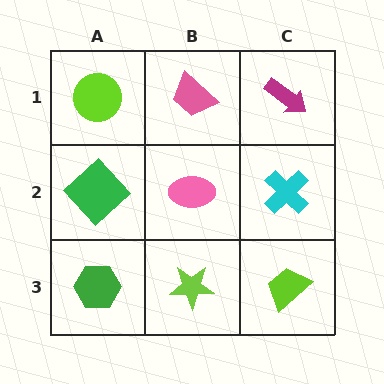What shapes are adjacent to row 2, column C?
A magenta arrow (row 1, column C), a lime trapezoid (row 3, column C), a pink ellipse (row 2, column B).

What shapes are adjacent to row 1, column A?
A green diamond (row 2, column A), a pink trapezoid (row 1, column B).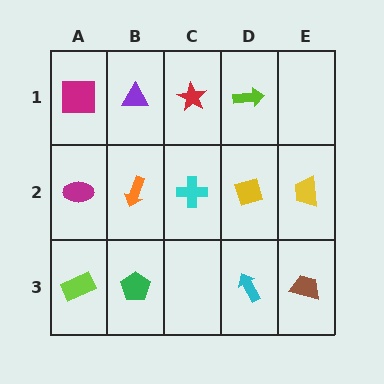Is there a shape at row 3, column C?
No, that cell is empty.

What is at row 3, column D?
A cyan arrow.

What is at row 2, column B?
An orange arrow.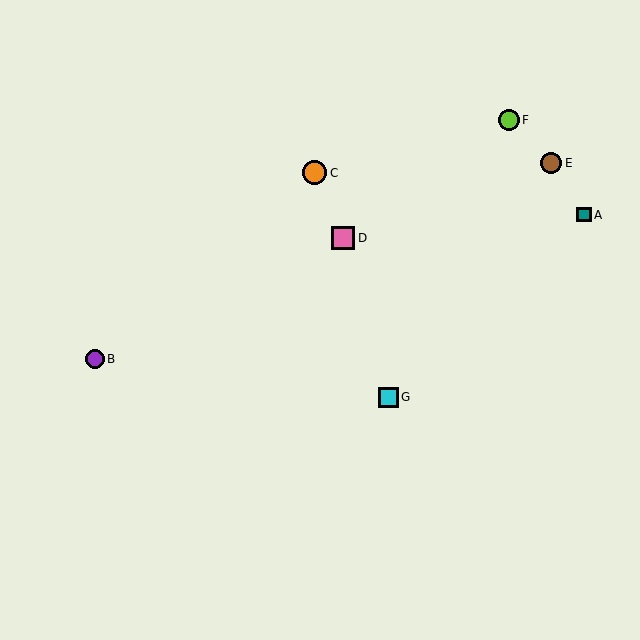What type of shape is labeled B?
Shape B is a purple circle.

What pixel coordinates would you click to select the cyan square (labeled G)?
Click at (388, 397) to select the cyan square G.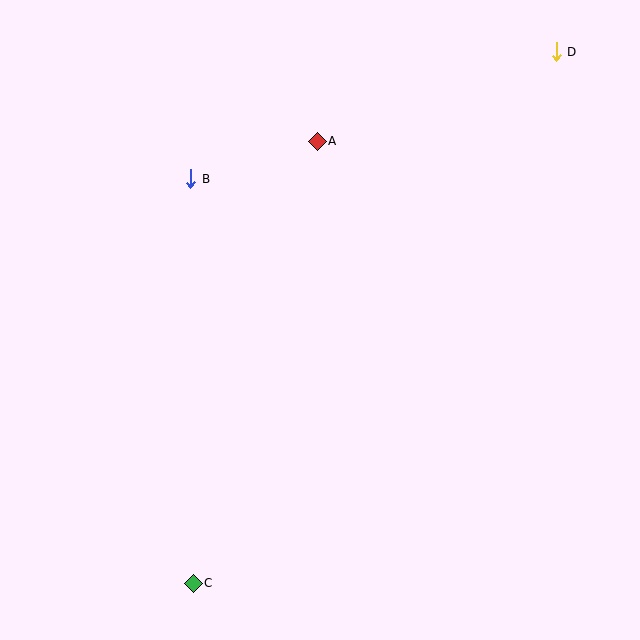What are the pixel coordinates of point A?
Point A is at (317, 141).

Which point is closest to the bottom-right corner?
Point C is closest to the bottom-right corner.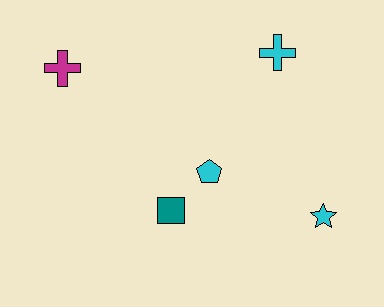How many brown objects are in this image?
There are no brown objects.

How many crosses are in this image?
There are 2 crosses.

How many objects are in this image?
There are 5 objects.